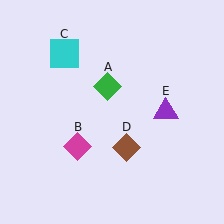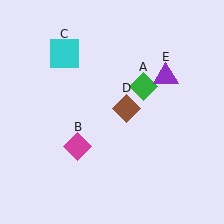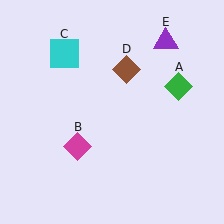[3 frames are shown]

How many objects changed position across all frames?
3 objects changed position: green diamond (object A), brown diamond (object D), purple triangle (object E).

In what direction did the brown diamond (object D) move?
The brown diamond (object D) moved up.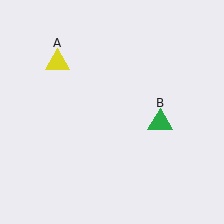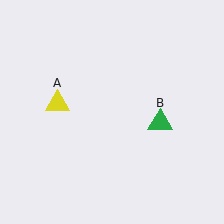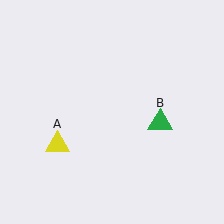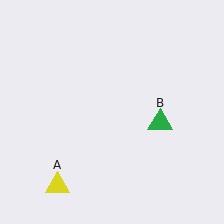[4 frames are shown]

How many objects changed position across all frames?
1 object changed position: yellow triangle (object A).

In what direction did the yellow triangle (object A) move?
The yellow triangle (object A) moved down.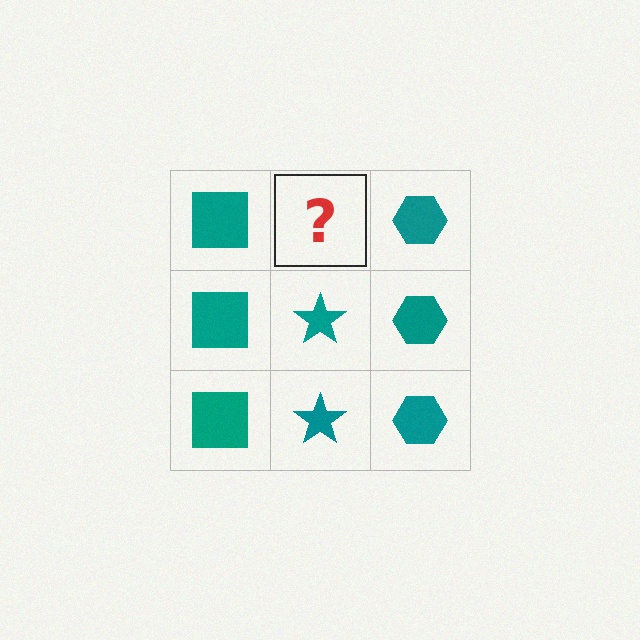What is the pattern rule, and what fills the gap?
The rule is that each column has a consistent shape. The gap should be filled with a teal star.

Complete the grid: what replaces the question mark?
The question mark should be replaced with a teal star.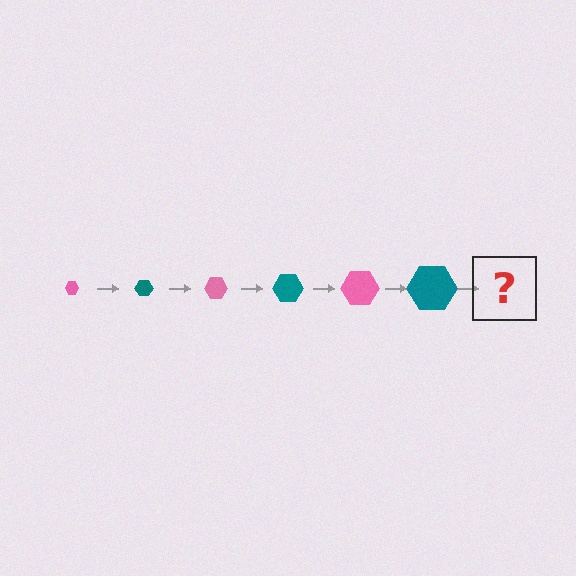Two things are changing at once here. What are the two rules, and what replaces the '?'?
The two rules are that the hexagon grows larger each step and the color cycles through pink and teal. The '?' should be a pink hexagon, larger than the previous one.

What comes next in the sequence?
The next element should be a pink hexagon, larger than the previous one.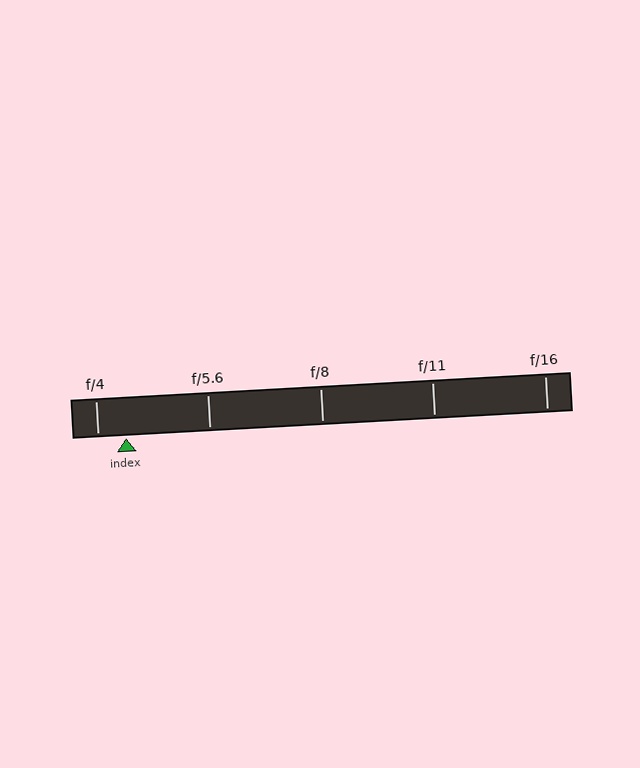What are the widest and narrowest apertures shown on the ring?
The widest aperture shown is f/4 and the narrowest is f/16.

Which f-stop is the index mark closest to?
The index mark is closest to f/4.